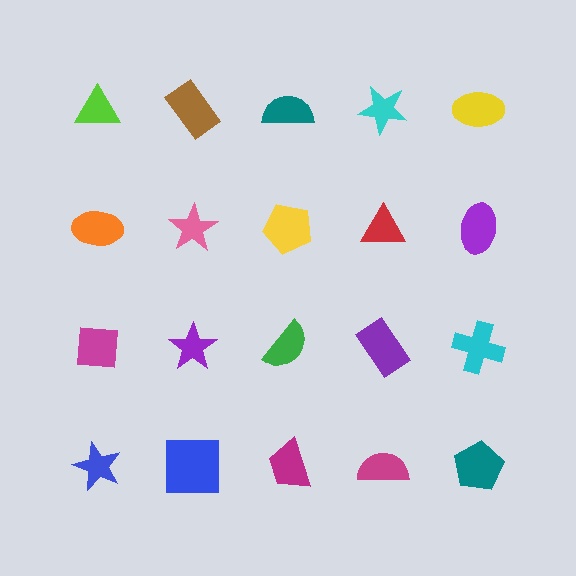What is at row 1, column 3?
A teal semicircle.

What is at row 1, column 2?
A brown rectangle.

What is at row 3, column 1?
A magenta square.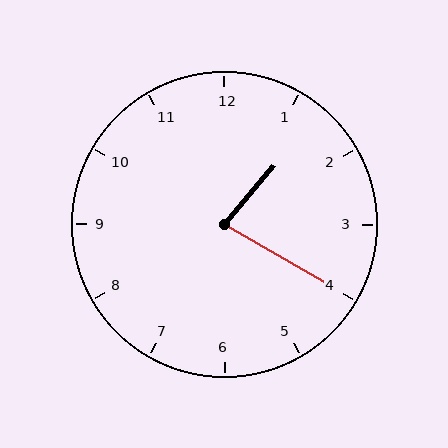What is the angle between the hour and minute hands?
Approximately 80 degrees.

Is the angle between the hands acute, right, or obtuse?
It is acute.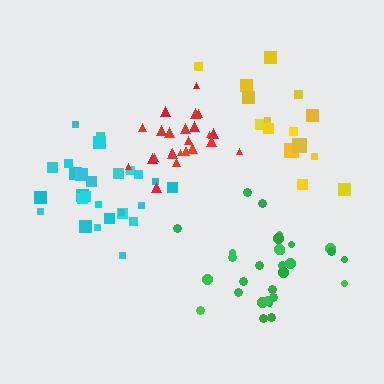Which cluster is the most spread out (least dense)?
Yellow.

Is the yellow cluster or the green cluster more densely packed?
Green.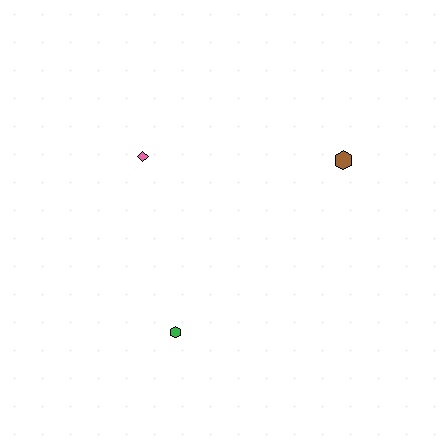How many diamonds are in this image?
There is 1 diamond.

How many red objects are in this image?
There are no red objects.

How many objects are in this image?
There are 3 objects.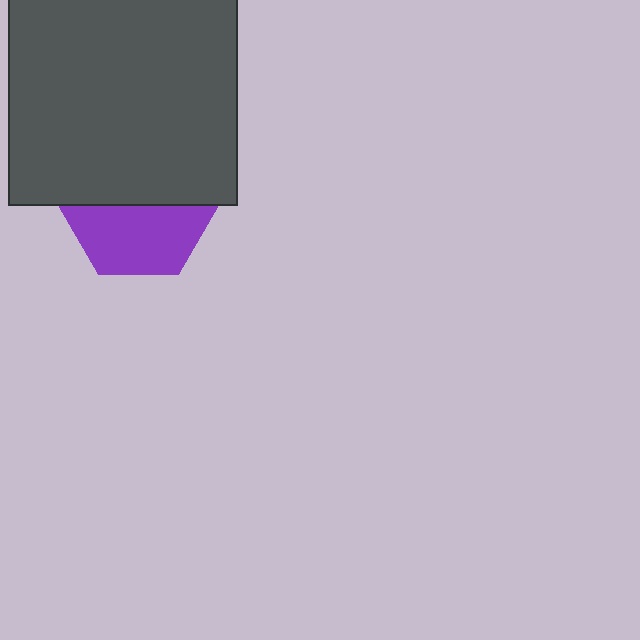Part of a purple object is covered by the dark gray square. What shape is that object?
It is a hexagon.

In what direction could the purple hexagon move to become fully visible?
The purple hexagon could move down. That would shift it out from behind the dark gray square entirely.